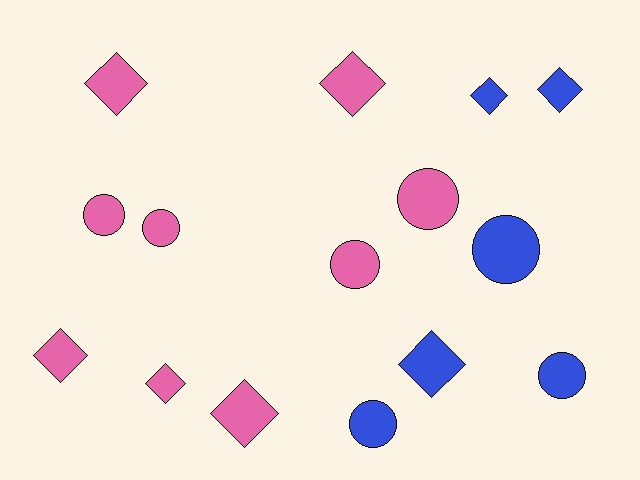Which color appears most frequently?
Pink, with 9 objects.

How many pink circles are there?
There are 4 pink circles.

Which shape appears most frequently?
Diamond, with 8 objects.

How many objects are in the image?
There are 15 objects.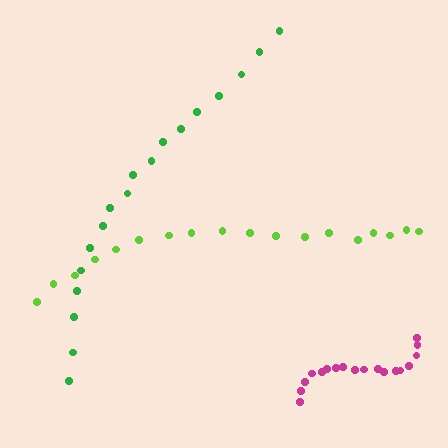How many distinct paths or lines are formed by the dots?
There are 3 distinct paths.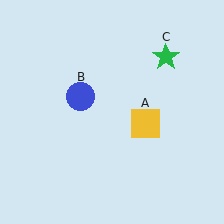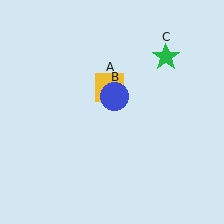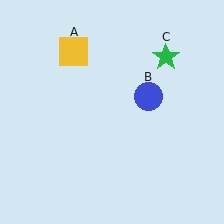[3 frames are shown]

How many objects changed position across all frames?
2 objects changed position: yellow square (object A), blue circle (object B).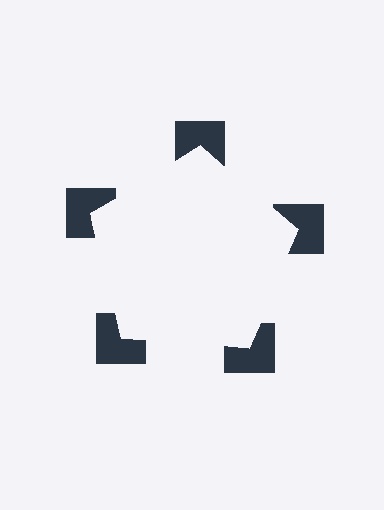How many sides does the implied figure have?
5 sides.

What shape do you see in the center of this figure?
An illusory pentagon — its edges are inferred from the aligned wedge cuts in the notched squares, not physically drawn.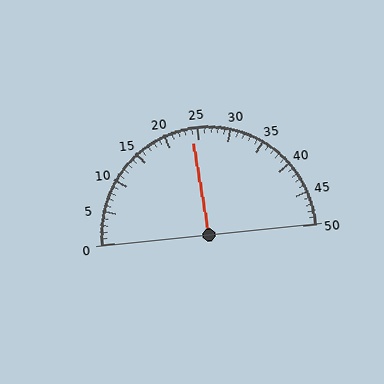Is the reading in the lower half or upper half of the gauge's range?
The reading is in the lower half of the range (0 to 50).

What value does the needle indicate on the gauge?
The needle indicates approximately 24.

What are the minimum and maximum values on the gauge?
The gauge ranges from 0 to 50.